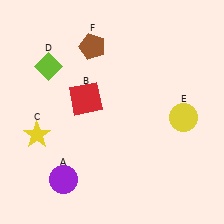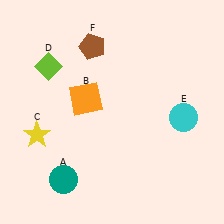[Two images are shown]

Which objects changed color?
A changed from purple to teal. B changed from red to orange. E changed from yellow to cyan.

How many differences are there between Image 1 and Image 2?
There are 3 differences between the two images.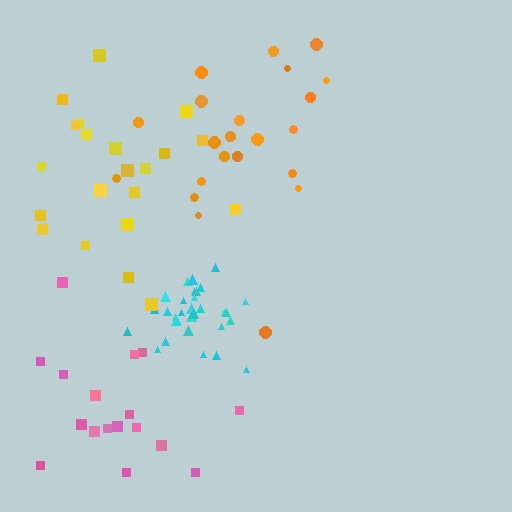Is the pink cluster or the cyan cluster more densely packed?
Cyan.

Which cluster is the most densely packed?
Cyan.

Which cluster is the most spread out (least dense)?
Pink.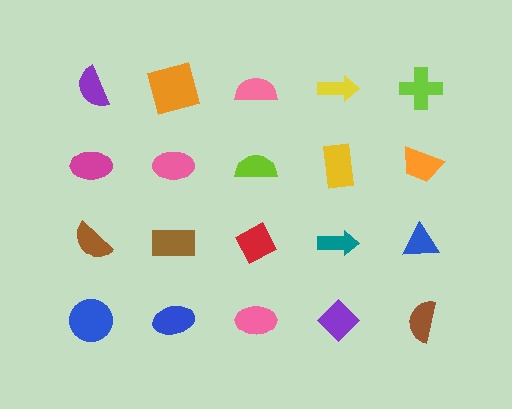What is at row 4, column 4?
A purple diamond.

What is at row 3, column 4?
A teal arrow.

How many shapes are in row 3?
5 shapes.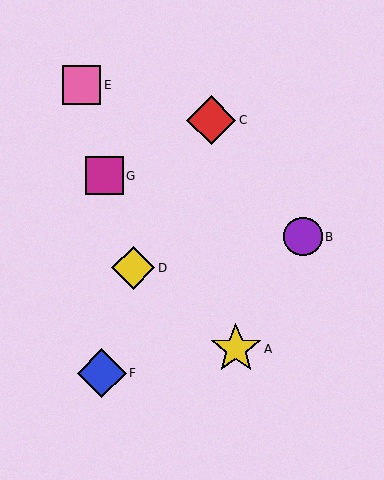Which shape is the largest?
The yellow star (labeled A) is the largest.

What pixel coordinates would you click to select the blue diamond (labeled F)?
Click at (102, 373) to select the blue diamond F.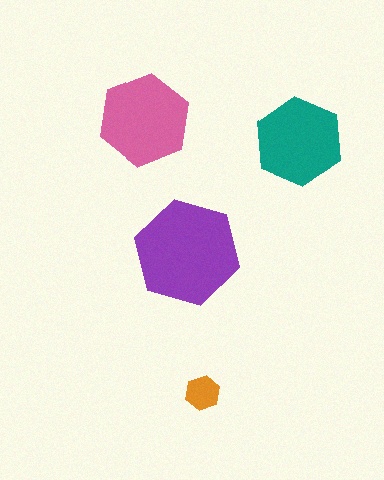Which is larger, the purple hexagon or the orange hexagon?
The purple one.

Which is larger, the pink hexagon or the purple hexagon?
The purple one.